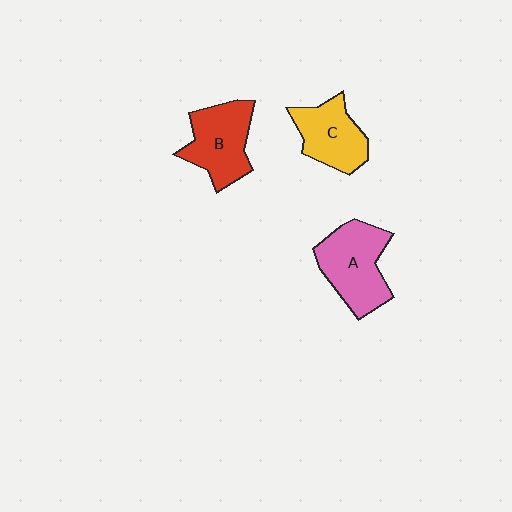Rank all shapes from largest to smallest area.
From largest to smallest: A (pink), B (red), C (yellow).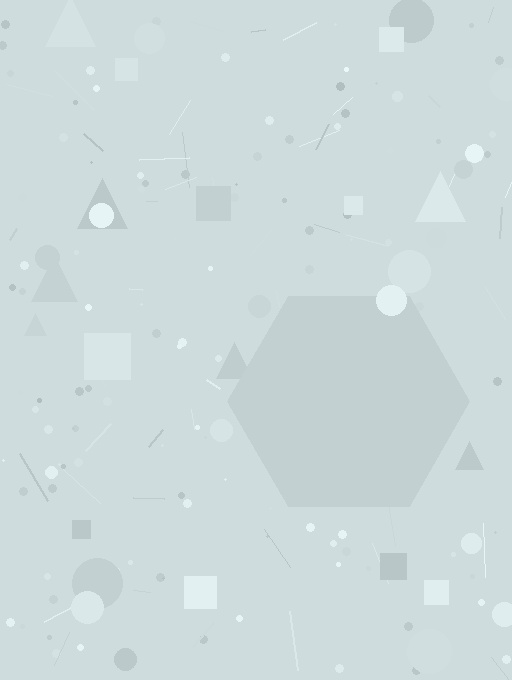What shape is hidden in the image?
A hexagon is hidden in the image.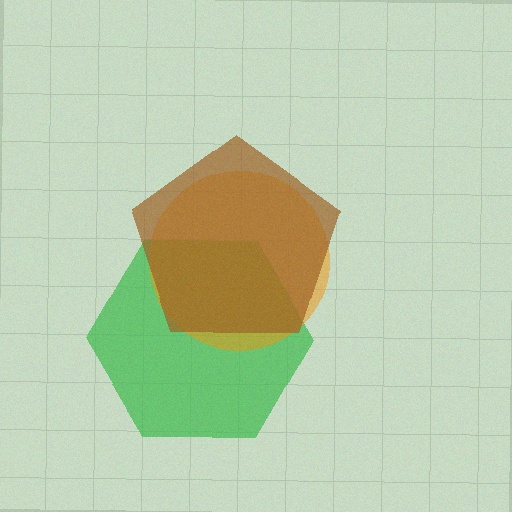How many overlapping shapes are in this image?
There are 3 overlapping shapes in the image.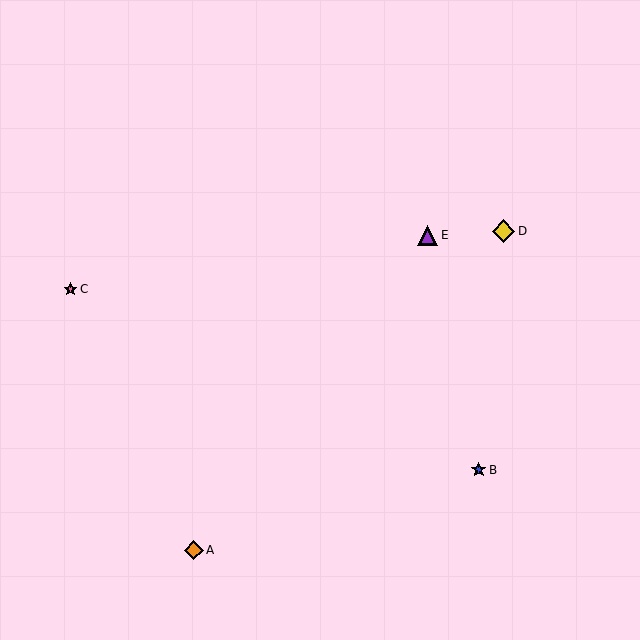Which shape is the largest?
The yellow diamond (labeled D) is the largest.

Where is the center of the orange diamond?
The center of the orange diamond is at (194, 550).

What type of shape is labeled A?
Shape A is an orange diamond.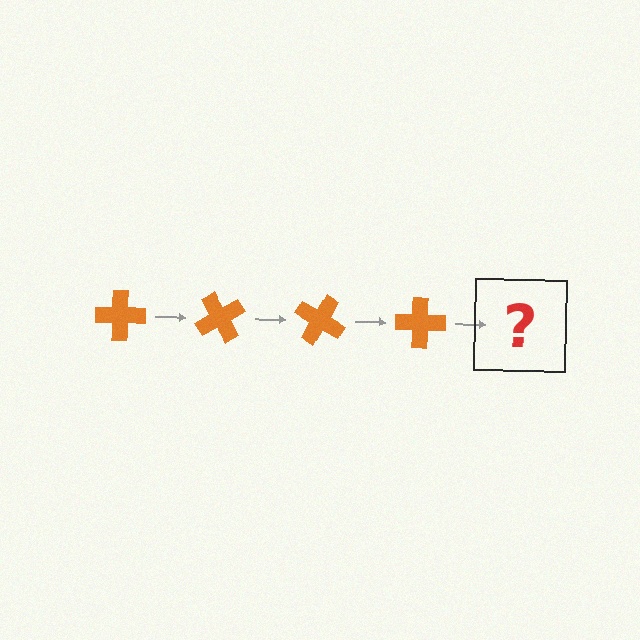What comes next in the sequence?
The next element should be an orange cross rotated 240 degrees.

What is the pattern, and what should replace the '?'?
The pattern is that the cross rotates 60 degrees each step. The '?' should be an orange cross rotated 240 degrees.